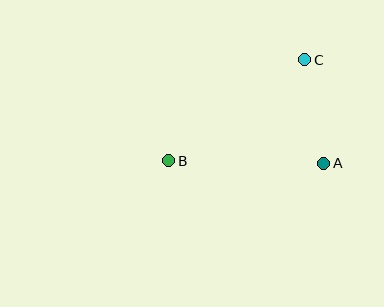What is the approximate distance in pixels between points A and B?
The distance between A and B is approximately 155 pixels.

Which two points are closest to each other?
Points A and C are closest to each other.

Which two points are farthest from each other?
Points B and C are farthest from each other.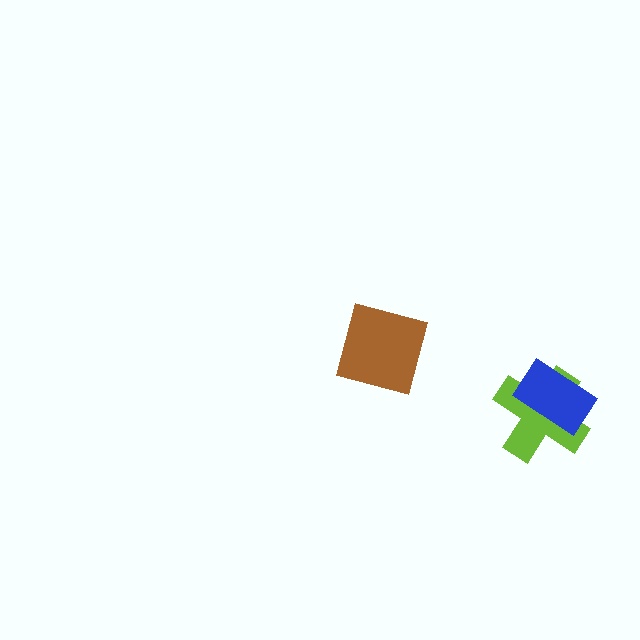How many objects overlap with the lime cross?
1 object overlaps with the lime cross.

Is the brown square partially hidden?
No, no other shape covers it.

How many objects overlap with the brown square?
0 objects overlap with the brown square.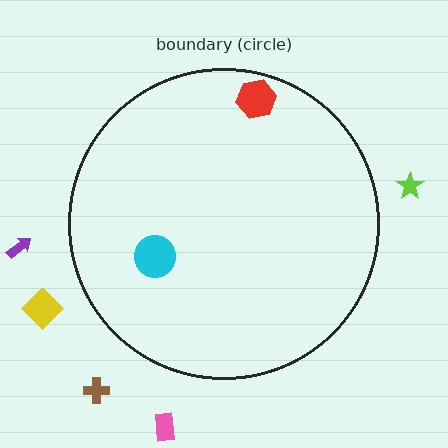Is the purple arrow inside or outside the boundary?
Outside.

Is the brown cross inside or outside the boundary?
Outside.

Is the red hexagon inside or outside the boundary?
Inside.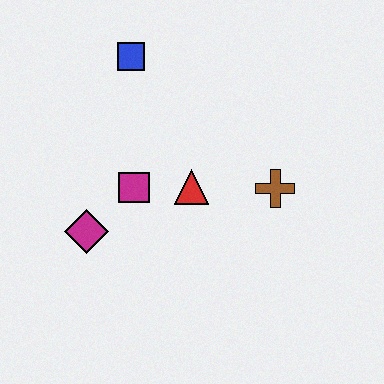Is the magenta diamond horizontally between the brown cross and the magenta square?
No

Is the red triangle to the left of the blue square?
No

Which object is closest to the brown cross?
The red triangle is closest to the brown cross.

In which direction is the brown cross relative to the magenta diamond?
The brown cross is to the right of the magenta diamond.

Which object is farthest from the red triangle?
The blue square is farthest from the red triangle.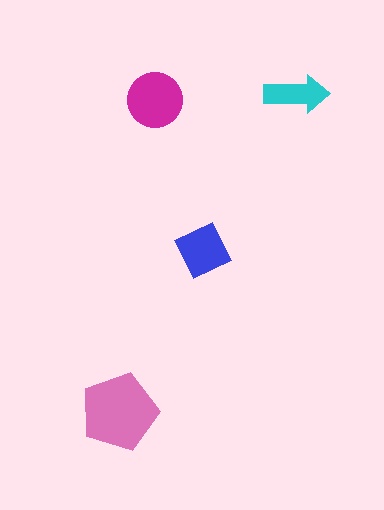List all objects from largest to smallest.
The pink pentagon, the magenta circle, the blue diamond, the cyan arrow.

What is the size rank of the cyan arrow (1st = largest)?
4th.